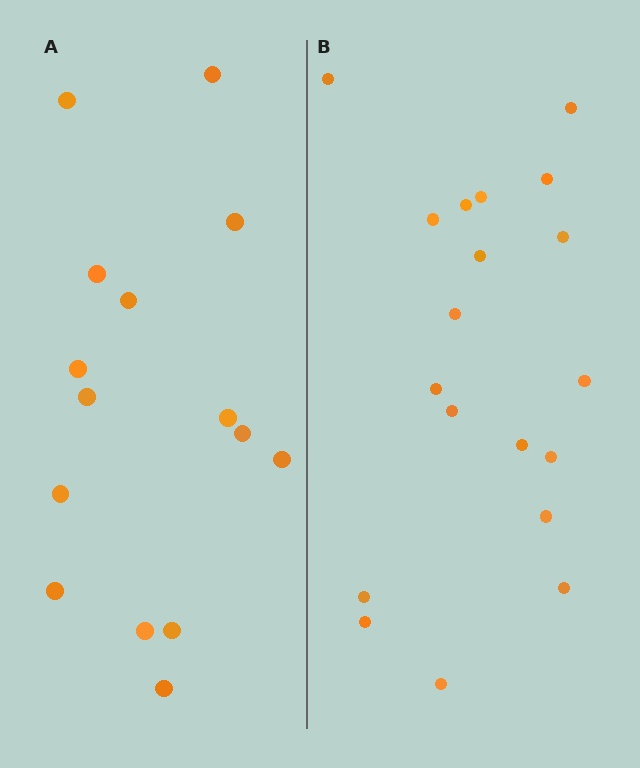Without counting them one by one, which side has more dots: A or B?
Region B (the right region) has more dots.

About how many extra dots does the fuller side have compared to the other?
Region B has about 4 more dots than region A.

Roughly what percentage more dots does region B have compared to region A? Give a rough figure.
About 25% more.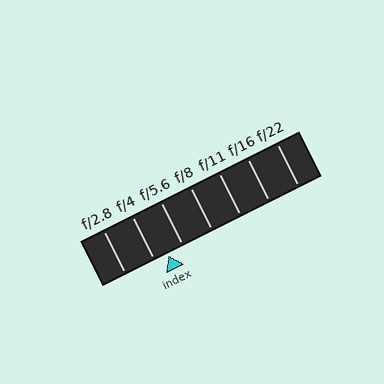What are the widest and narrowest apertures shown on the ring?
The widest aperture shown is f/2.8 and the narrowest is f/22.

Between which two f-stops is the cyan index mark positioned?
The index mark is between f/4 and f/5.6.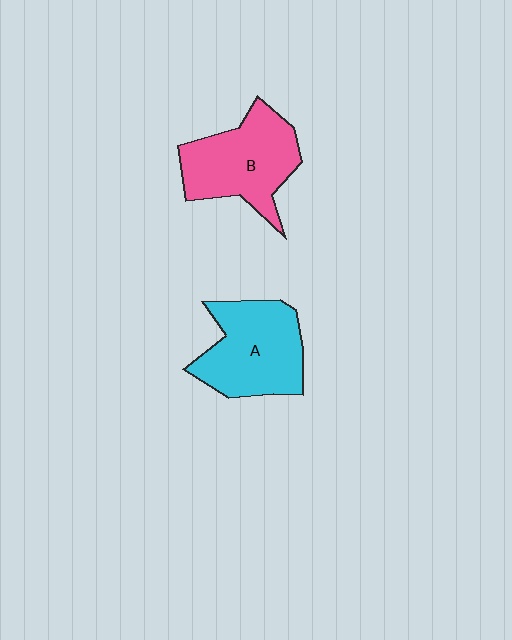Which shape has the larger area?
Shape A (cyan).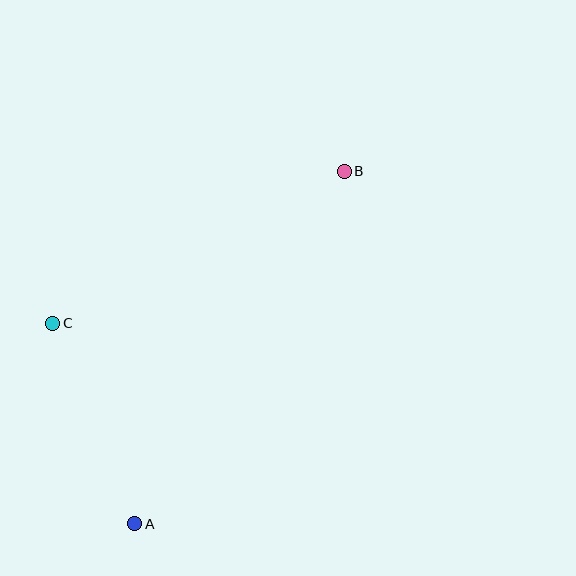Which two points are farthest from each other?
Points A and B are farthest from each other.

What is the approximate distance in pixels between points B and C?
The distance between B and C is approximately 329 pixels.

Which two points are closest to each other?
Points A and C are closest to each other.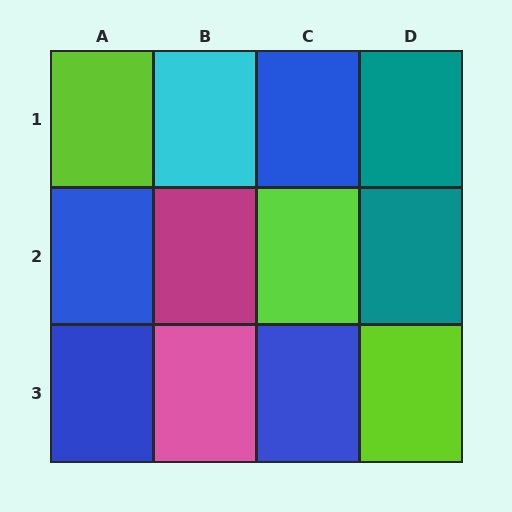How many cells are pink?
1 cell is pink.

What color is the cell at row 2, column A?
Blue.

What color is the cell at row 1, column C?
Blue.